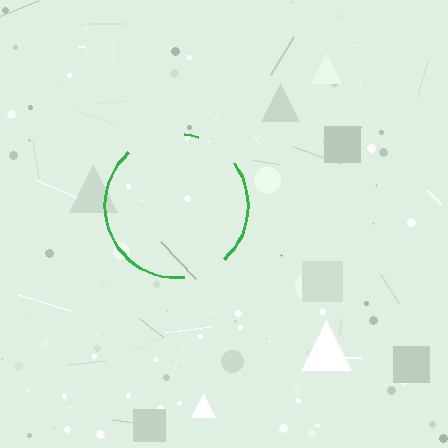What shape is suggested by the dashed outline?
The dashed outline suggests a circle.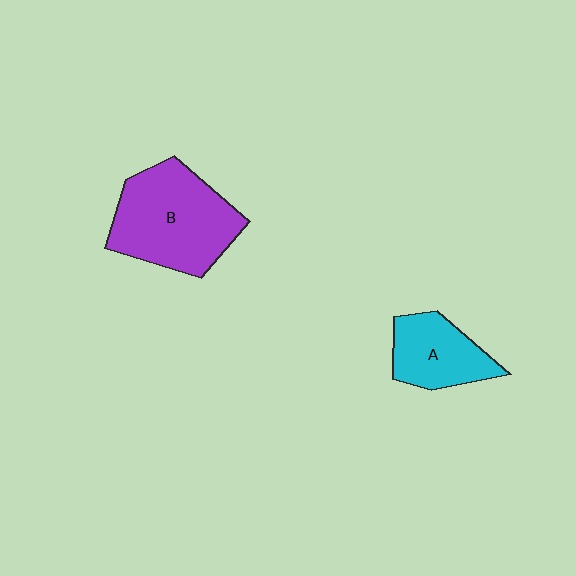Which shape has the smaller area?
Shape A (cyan).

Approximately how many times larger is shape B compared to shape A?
Approximately 1.8 times.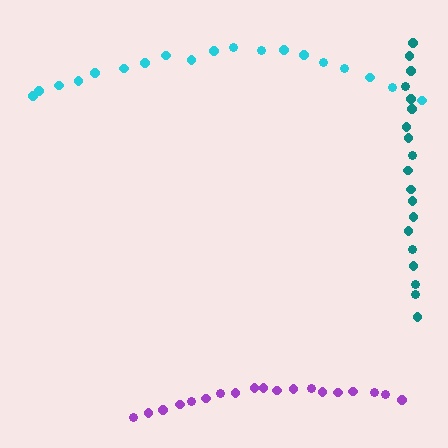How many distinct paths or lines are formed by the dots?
There are 3 distinct paths.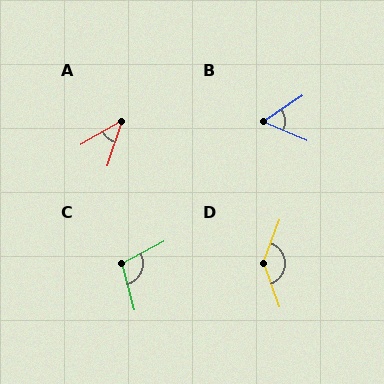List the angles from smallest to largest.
A (41°), B (57°), C (103°), D (138°).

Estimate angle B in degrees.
Approximately 57 degrees.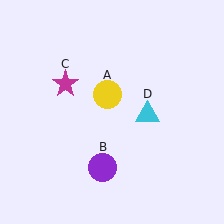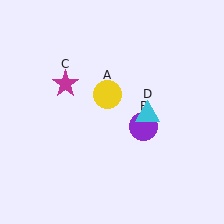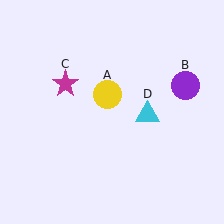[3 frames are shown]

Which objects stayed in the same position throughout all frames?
Yellow circle (object A) and magenta star (object C) and cyan triangle (object D) remained stationary.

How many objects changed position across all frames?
1 object changed position: purple circle (object B).